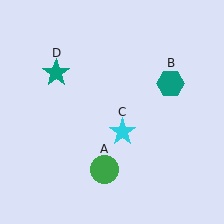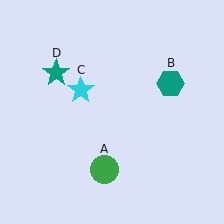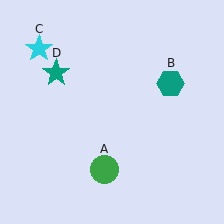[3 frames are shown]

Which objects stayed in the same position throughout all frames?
Green circle (object A) and teal hexagon (object B) and teal star (object D) remained stationary.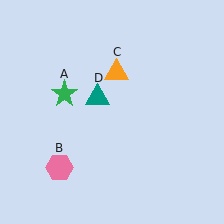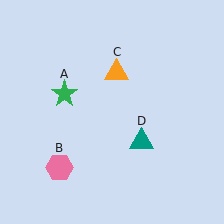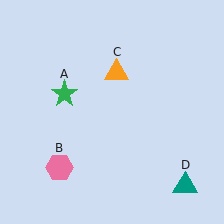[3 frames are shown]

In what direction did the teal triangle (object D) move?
The teal triangle (object D) moved down and to the right.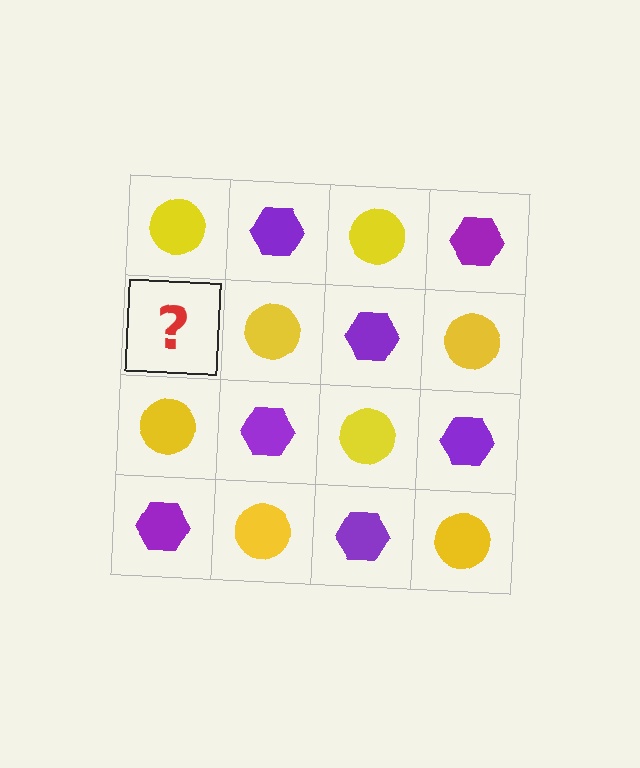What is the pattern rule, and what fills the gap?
The rule is that it alternates yellow circle and purple hexagon in a checkerboard pattern. The gap should be filled with a purple hexagon.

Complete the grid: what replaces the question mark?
The question mark should be replaced with a purple hexagon.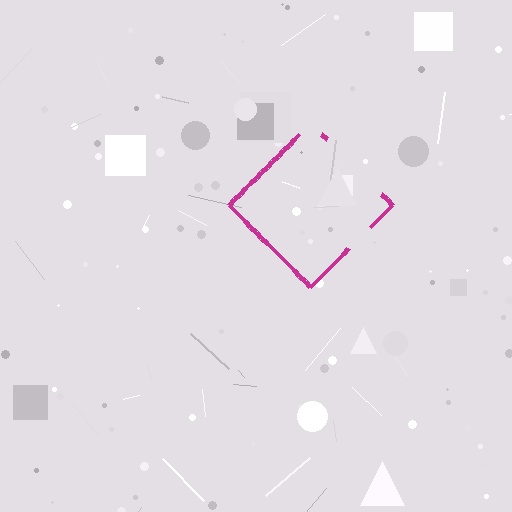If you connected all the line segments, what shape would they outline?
They would outline a diamond.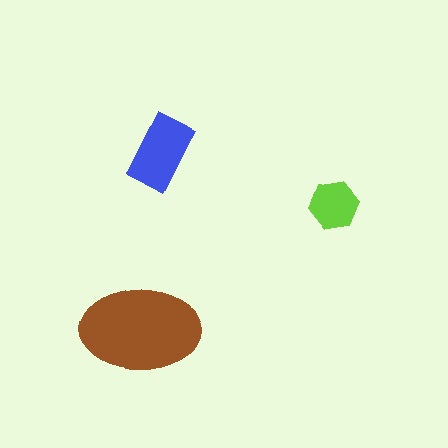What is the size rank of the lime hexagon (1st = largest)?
3rd.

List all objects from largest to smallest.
The brown ellipse, the blue rectangle, the lime hexagon.